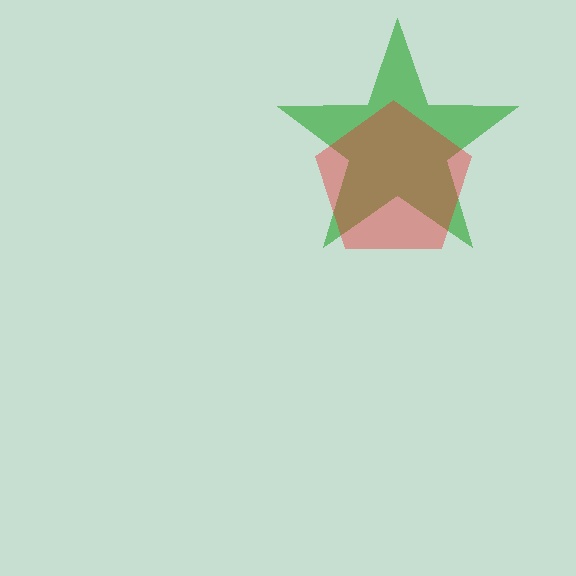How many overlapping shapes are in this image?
There are 2 overlapping shapes in the image.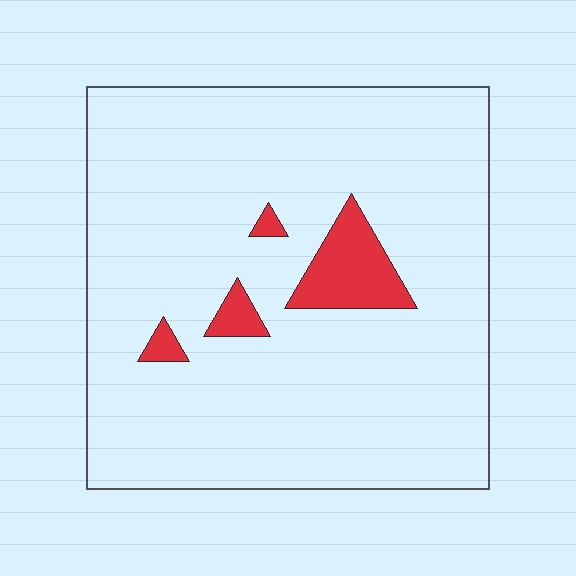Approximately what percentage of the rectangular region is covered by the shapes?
Approximately 5%.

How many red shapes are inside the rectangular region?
4.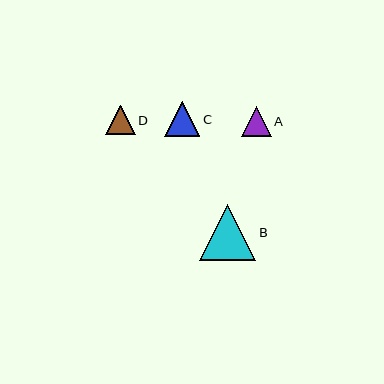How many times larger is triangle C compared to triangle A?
Triangle C is approximately 1.2 times the size of triangle A.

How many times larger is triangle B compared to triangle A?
Triangle B is approximately 1.9 times the size of triangle A.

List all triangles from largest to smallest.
From largest to smallest: B, C, A, D.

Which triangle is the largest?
Triangle B is the largest with a size of approximately 56 pixels.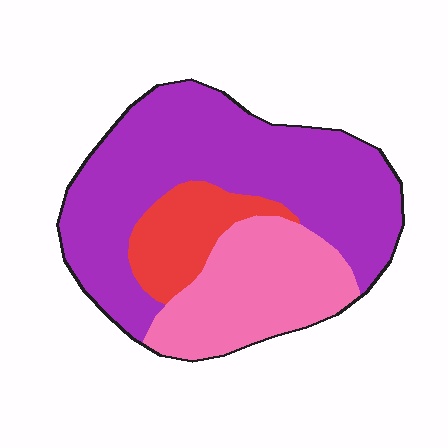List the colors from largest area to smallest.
From largest to smallest: purple, pink, red.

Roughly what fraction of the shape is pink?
Pink covers about 30% of the shape.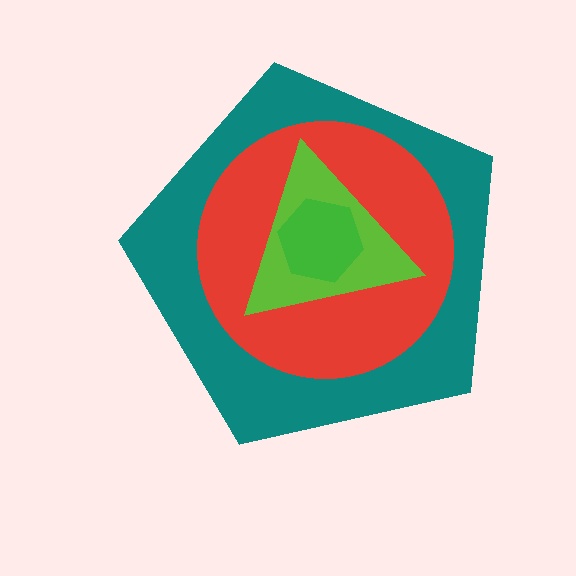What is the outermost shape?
The teal pentagon.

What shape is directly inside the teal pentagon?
The red circle.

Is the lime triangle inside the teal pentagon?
Yes.